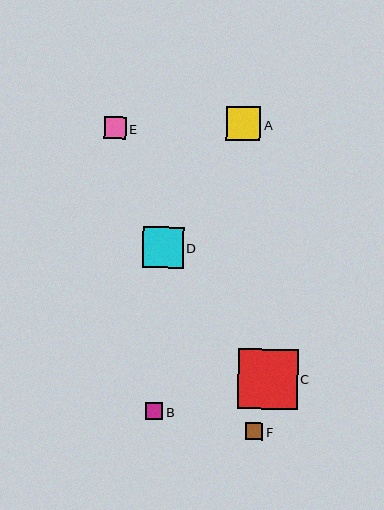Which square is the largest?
Square C is the largest with a size of approximately 59 pixels.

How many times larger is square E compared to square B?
Square E is approximately 1.3 times the size of square B.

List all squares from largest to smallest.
From largest to smallest: C, D, A, E, F, B.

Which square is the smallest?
Square B is the smallest with a size of approximately 17 pixels.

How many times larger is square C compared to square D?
Square C is approximately 1.4 times the size of square D.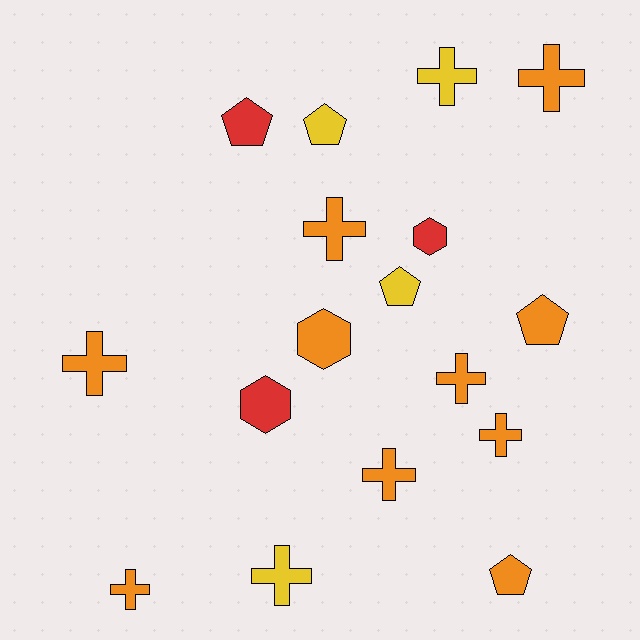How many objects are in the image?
There are 17 objects.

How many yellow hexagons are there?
There are no yellow hexagons.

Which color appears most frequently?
Orange, with 10 objects.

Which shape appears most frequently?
Cross, with 9 objects.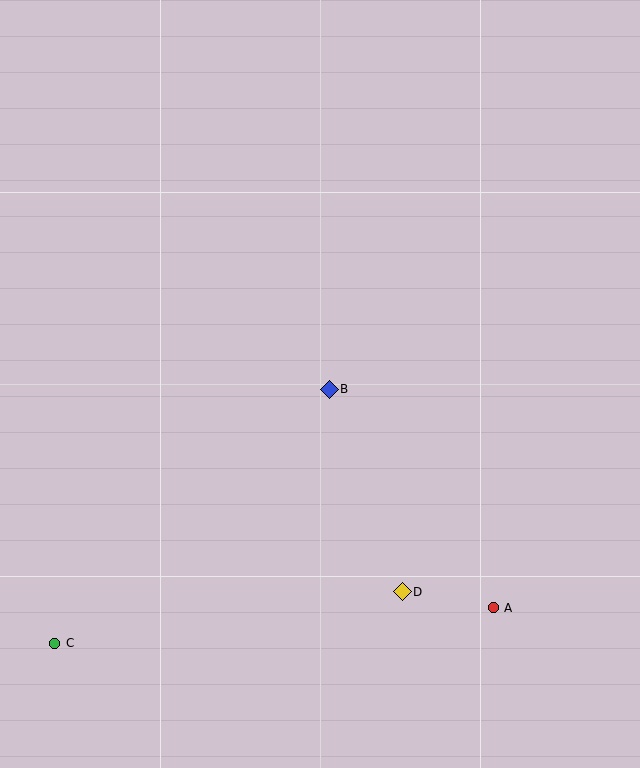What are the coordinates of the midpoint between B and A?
The midpoint between B and A is at (411, 498).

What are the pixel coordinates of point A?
Point A is at (493, 608).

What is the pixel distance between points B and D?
The distance between B and D is 215 pixels.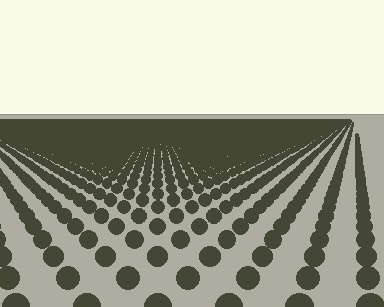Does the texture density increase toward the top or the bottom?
Density increases toward the top.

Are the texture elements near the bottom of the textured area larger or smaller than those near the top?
Larger. Near the bottom, elements are closer to the viewer and appear at a bigger on-screen size.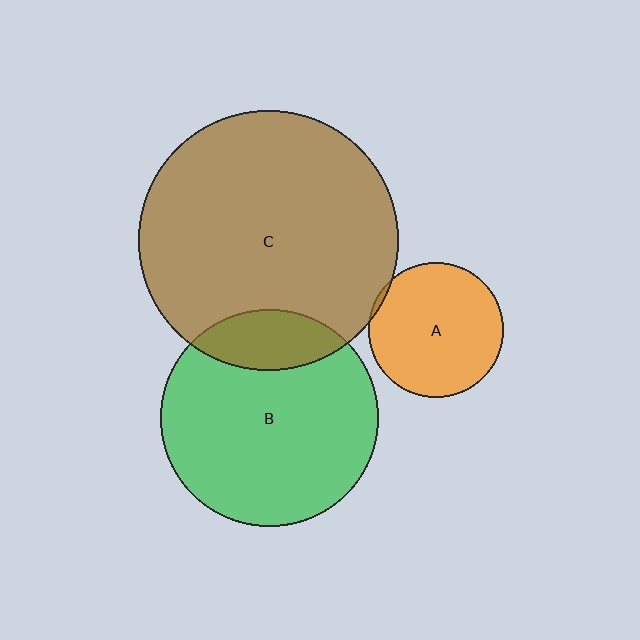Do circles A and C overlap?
Yes.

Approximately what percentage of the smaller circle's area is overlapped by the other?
Approximately 5%.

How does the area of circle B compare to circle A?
Approximately 2.6 times.